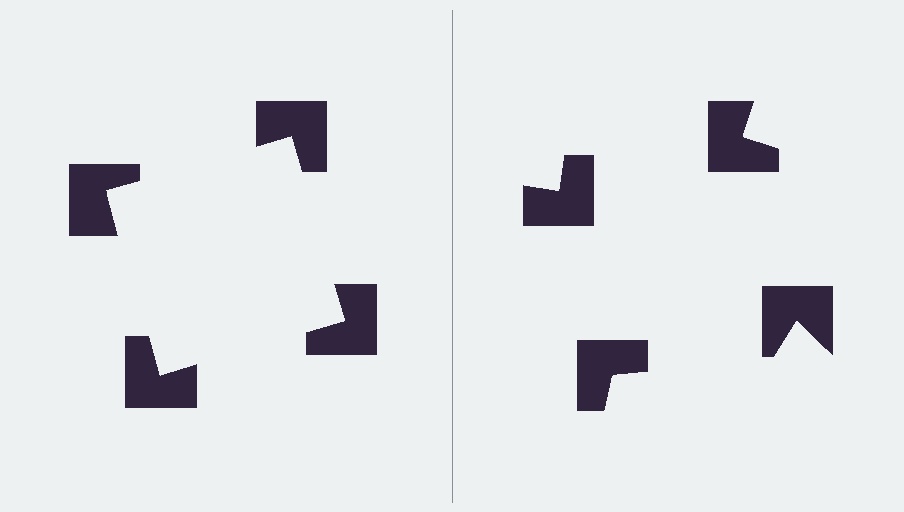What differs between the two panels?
The notched squares are positioned identically on both sides; only the wedge orientations differ. On the left they align to a square; on the right they are misaligned.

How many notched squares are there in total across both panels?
8 — 4 on each side.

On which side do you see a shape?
An illusory square appears on the left side. On the right side the wedge cuts are rotated, so no coherent shape forms.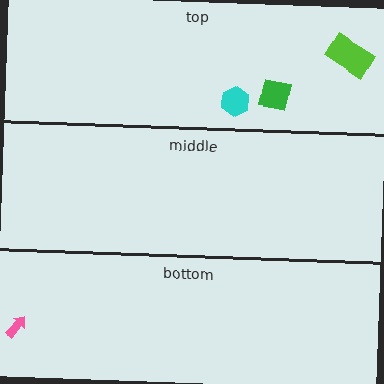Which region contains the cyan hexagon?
The top region.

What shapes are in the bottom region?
The pink arrow.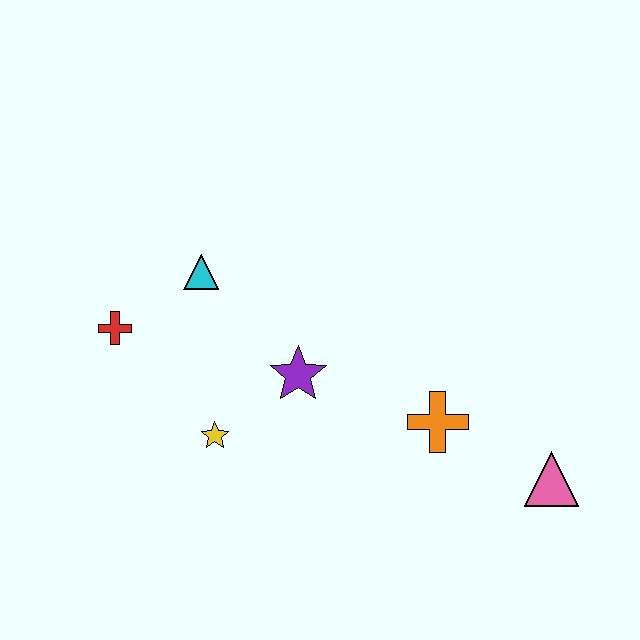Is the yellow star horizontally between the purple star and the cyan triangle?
Yes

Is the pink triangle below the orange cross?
Yes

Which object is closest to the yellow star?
The purple star is closest to the yellow star.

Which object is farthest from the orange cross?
The red cross is farthest from the orange cross.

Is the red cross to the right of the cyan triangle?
No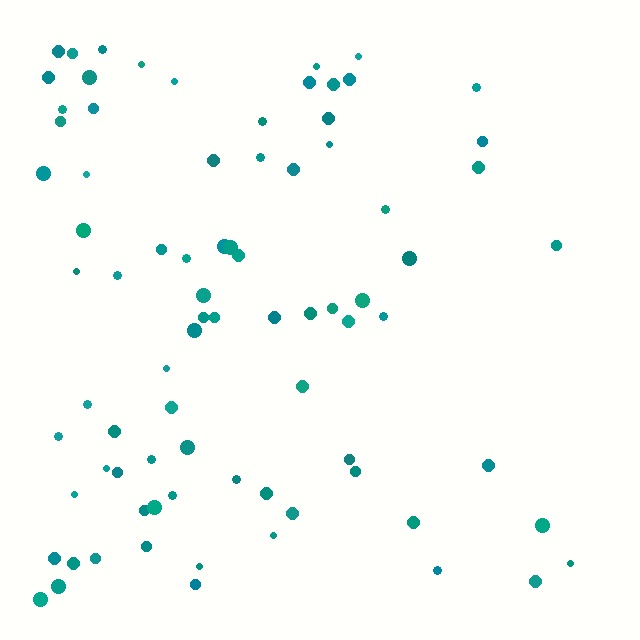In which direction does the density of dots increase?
From right to left, with the left side densest.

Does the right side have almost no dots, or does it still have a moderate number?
Still a moderate number, just noticeably fewer than the left.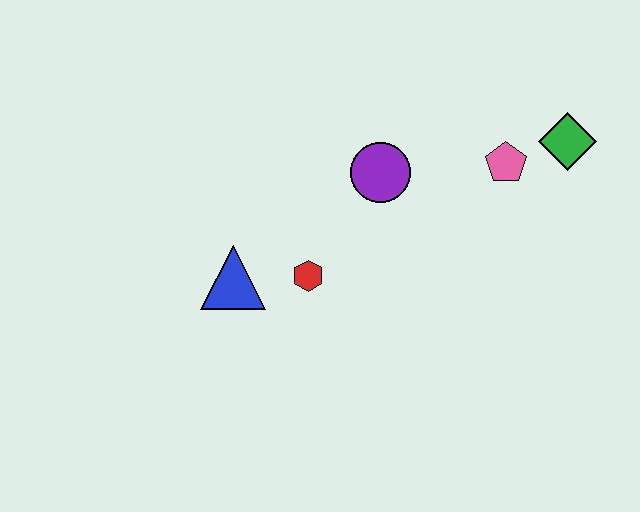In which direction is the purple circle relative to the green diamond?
The purple circle is to the left of the green diamond.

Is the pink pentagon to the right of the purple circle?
Yes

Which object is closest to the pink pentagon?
The green diamond is closest to the pink pentagon.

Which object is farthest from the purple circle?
The green diamond is farthest from the purple circle.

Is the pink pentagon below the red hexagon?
No